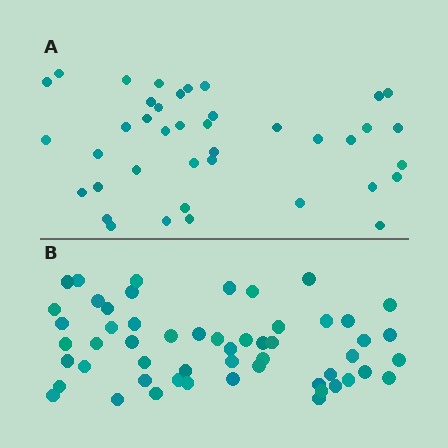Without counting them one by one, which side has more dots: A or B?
Region B (the bottom region) has more dots.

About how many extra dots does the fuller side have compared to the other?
Region B has approximately 15 more dots than region A.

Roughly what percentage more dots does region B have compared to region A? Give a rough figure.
About 35% more.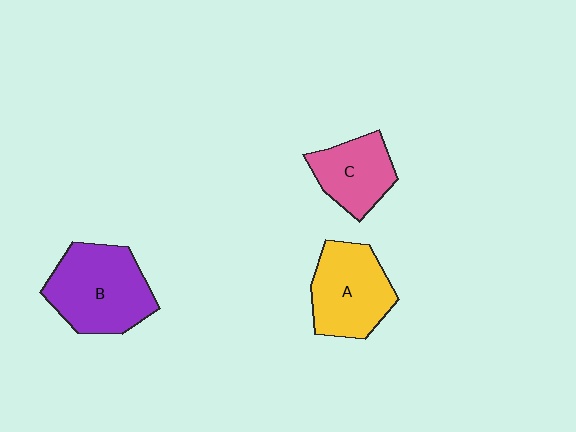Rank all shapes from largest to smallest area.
From largest to smallest: B (purple), A (yellow), C (pink).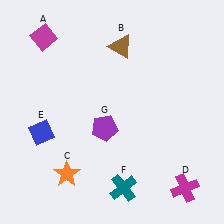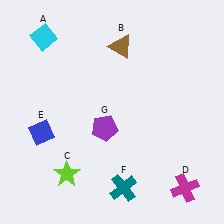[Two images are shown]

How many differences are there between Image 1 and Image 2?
There are 2 differences between the two images.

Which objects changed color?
A changed from magenta to cyan. C changed from orange to lime.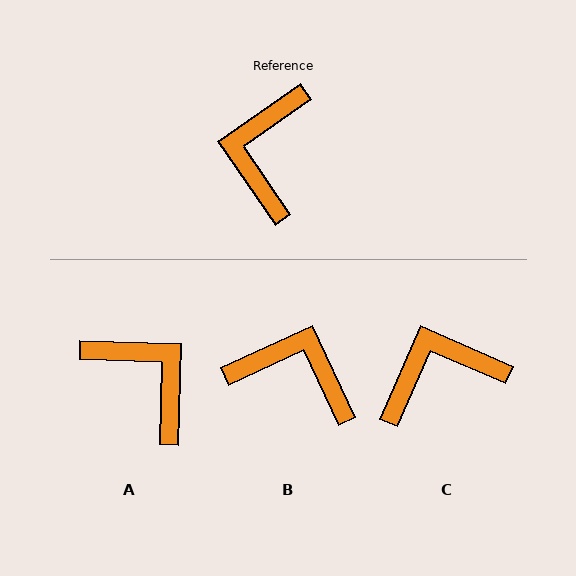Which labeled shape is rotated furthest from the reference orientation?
A, about 126 degrees away.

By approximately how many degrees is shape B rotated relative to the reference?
Approximately 100 degrees clockwise.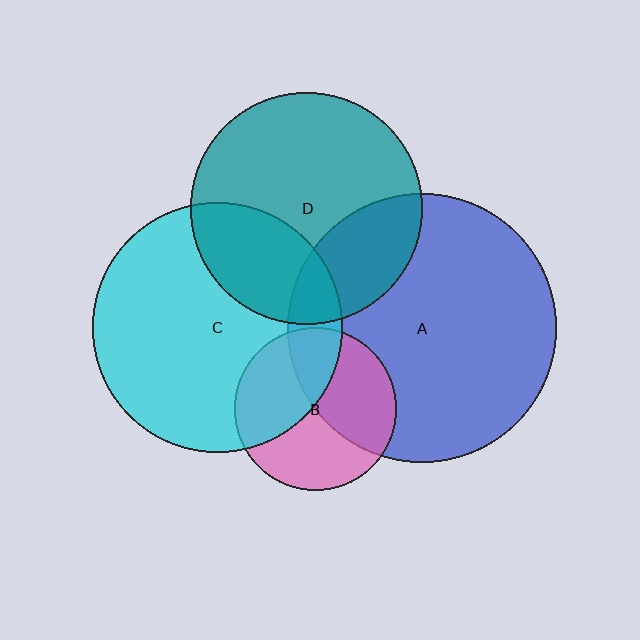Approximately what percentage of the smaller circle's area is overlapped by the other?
Approximately 30%.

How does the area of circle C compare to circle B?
Approximately 2.4 times.